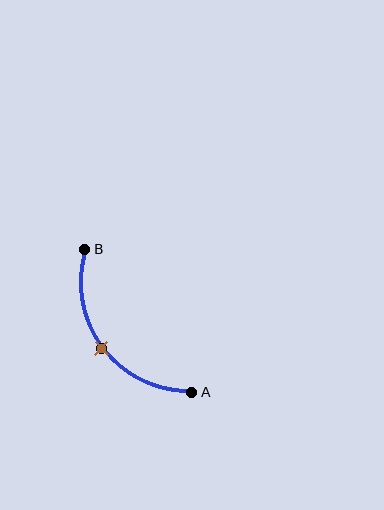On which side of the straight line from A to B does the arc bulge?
The arc bulges below and to the left of the straight line connecting A and B.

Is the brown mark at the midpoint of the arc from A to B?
Yes. The brown mark lies on the arc at equal arc-length from both A and B — it is the arc midpoint.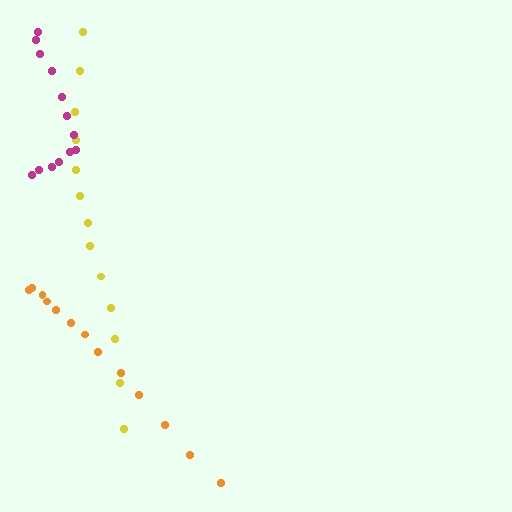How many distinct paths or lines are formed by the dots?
There are 3 distinct paths.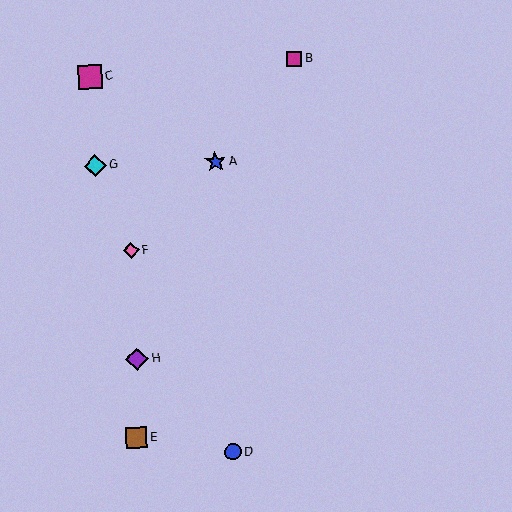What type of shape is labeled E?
Shape E is a brown square.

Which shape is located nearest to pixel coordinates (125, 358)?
The purple diamond (labeled H) at (137, 359) is nearest to that location.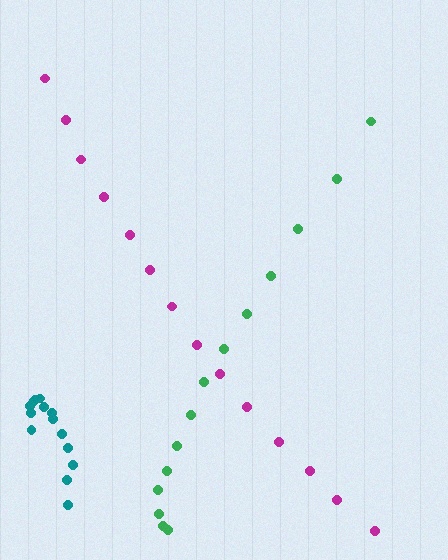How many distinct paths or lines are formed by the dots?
There are 3 distinct paths.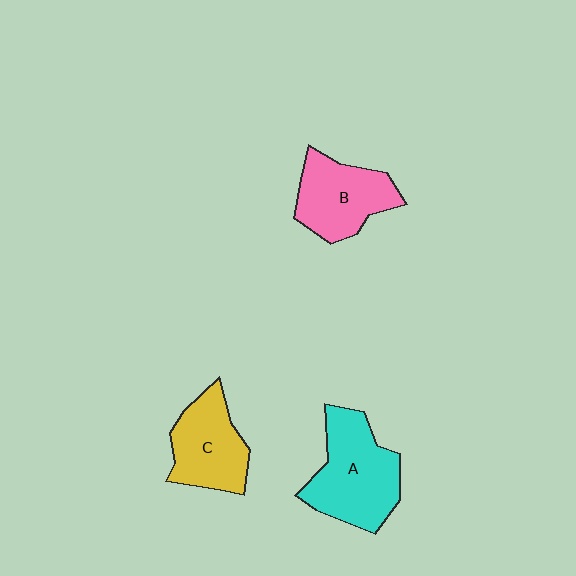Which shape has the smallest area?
Shape C (yellow).